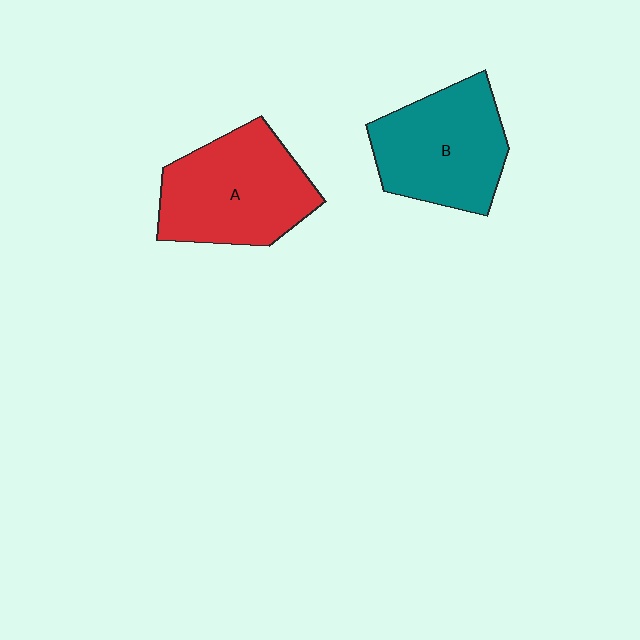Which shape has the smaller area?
Shape B (teal).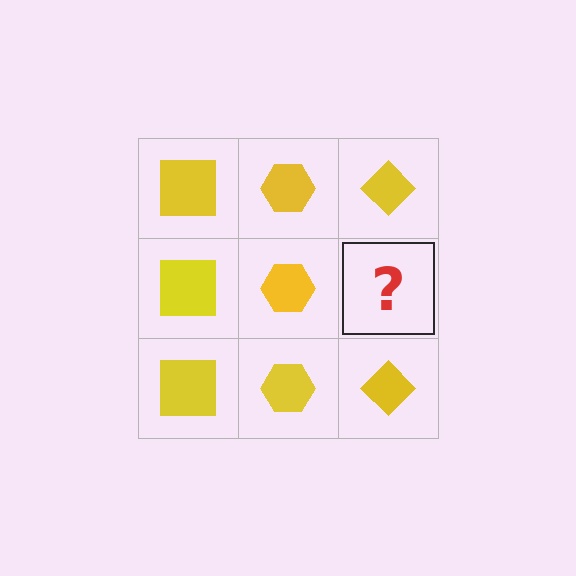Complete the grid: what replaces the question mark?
The question mark should be replaced with a yellow diamond.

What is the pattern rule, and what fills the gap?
The rule is that each column has a consistent shape. The gap should be filled with a yellow diamond.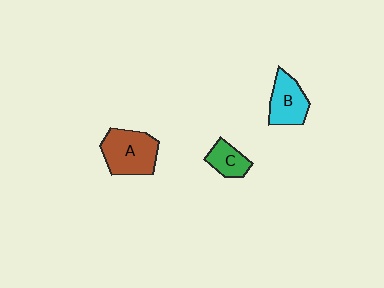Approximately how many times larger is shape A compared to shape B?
Approximately 1.3 times.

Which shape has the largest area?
Shape A (brown).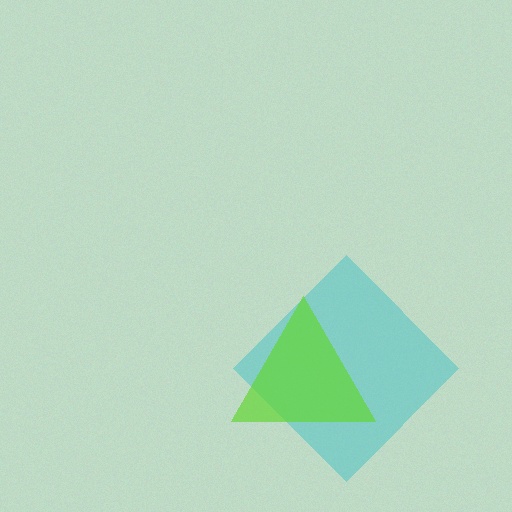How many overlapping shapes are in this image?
There are 2 overlapping shapes in the image.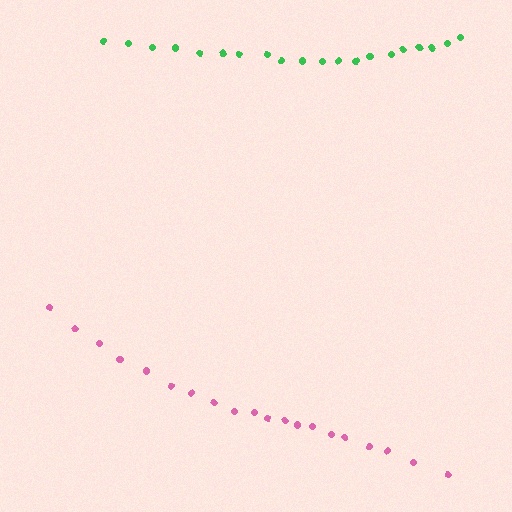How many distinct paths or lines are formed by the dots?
There are 2 distinct paths.